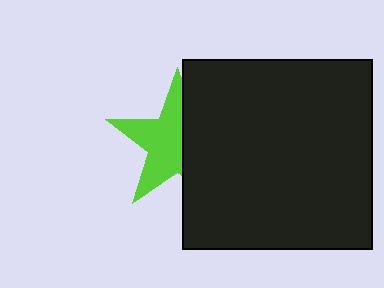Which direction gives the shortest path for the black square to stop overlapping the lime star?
Moving right gives the shortest separation.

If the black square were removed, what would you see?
You would see the complete lime star.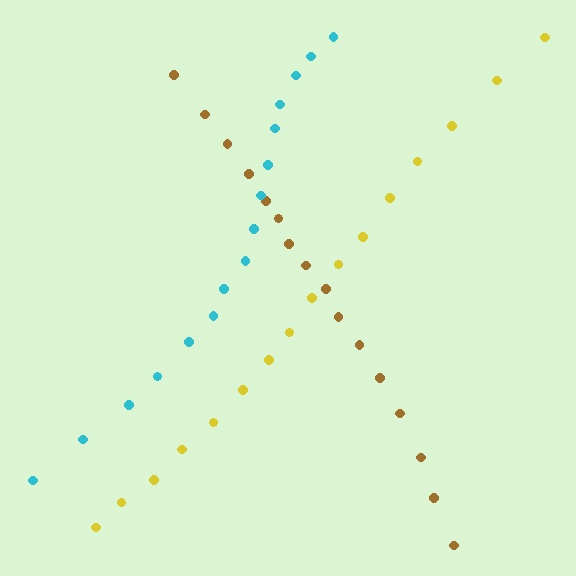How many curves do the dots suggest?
There are 3 distinct paths.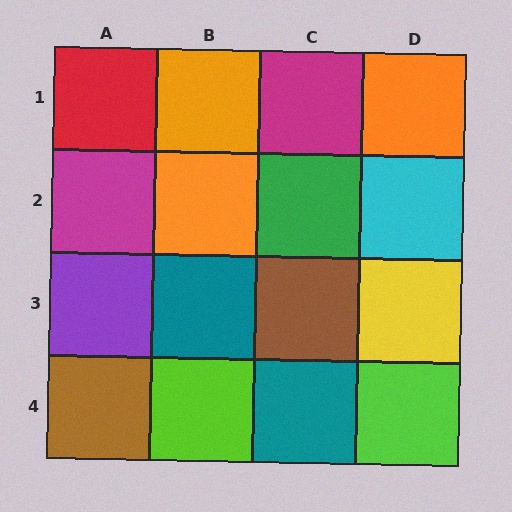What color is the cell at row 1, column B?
Orange.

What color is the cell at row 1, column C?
Magenta.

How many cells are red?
1 cell is red.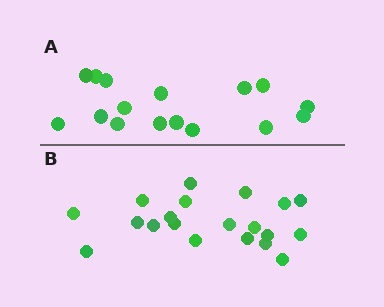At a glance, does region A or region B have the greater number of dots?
Region B (the bottom region) has more dots.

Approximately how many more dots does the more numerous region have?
Region B has about 4 more dots than region A.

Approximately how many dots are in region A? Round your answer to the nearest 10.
About 20 dots. (The exact count is 16, which rounds to 20.)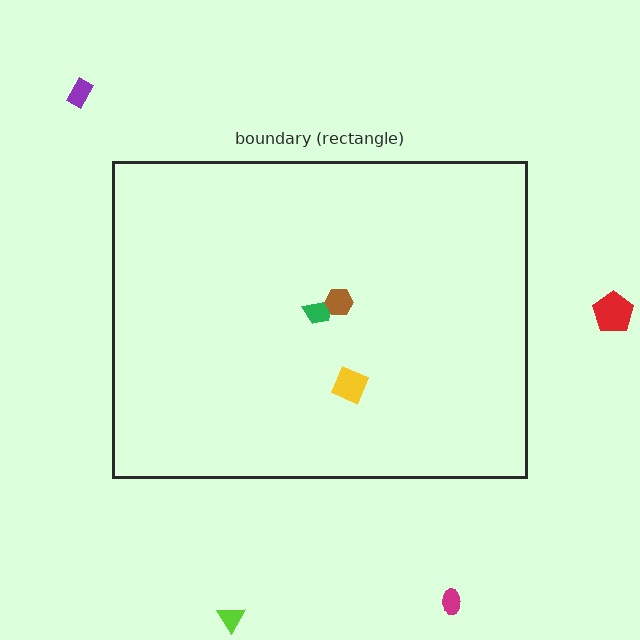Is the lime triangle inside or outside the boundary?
Outside.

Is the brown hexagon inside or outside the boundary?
Inside.